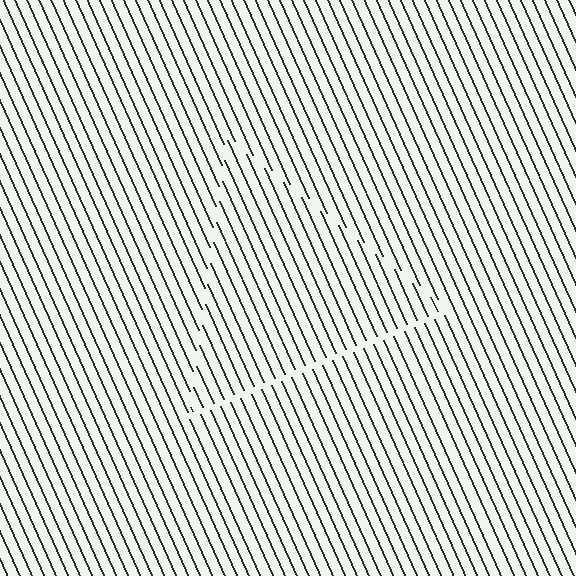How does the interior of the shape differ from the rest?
The interior of the shape contains the same grating, shifted by half a period — the contour is defined by the phase discontinuity where line-ends from the inner and outer gratings abut.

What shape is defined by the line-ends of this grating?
An illusory triangle. The interior of the shape contains the same grating, shifted by half a period — the contour is defined by the phase discontinuity where line-ends from the inner and outer gratings abut.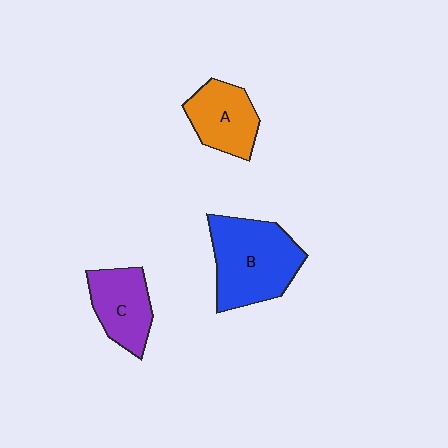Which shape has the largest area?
Shape B (blue).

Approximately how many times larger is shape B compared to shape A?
Approximately 1.6 times.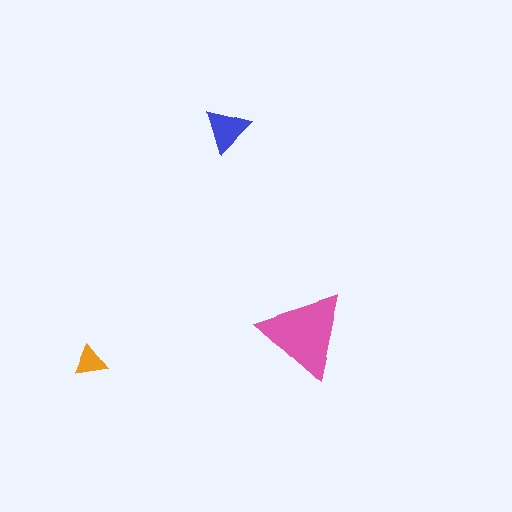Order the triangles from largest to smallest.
the pink one, the blue one, the orange one.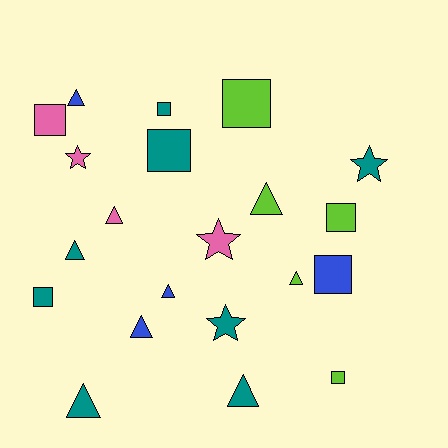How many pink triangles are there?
There is 1 pink triangle.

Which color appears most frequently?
Teal, with 8 objects.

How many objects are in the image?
There are 21 objects.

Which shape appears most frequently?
Triangle, with 9 objects.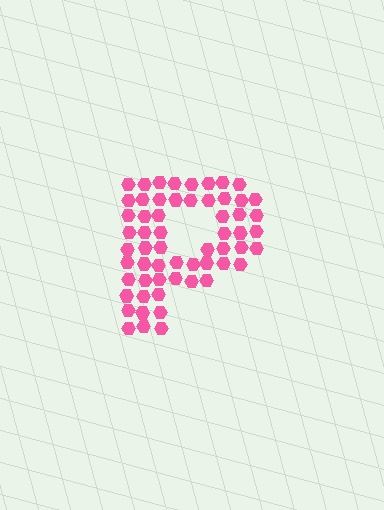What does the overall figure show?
The overall figure shows the letter P.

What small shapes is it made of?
It is made of small hexagons.